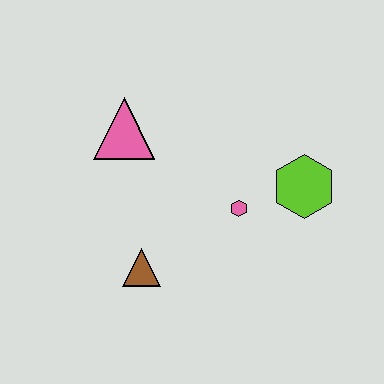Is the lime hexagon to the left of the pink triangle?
No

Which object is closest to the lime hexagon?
The pink hexagon is closest to the lime hexagon.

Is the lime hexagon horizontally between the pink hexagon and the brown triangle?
No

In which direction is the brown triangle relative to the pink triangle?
The brown triangle is below the pink triangle.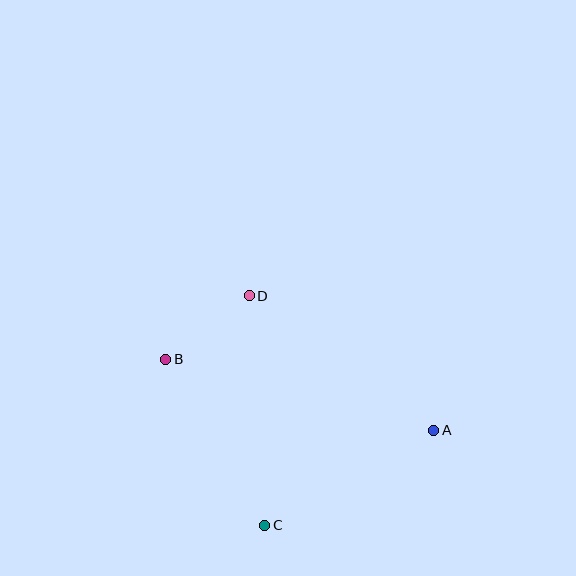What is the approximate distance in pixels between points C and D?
The distance between C and D is approximately 230 pixels.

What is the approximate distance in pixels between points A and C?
The distance between A and C is approximately 194 pixels.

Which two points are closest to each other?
Points B and D are closest to each other.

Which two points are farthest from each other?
Points A and B are farthest from each other.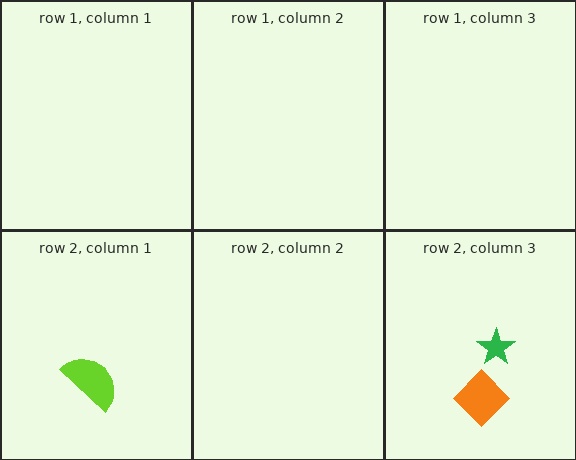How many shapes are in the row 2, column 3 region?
2.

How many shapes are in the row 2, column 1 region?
1.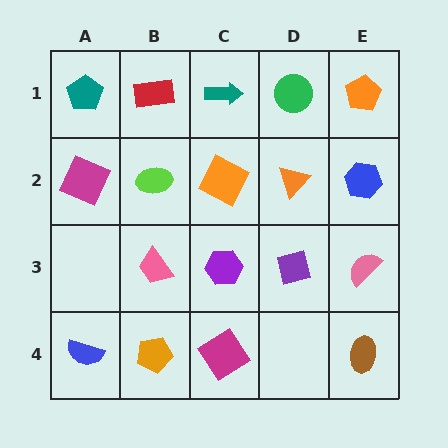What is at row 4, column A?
A blue semicircle.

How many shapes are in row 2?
5 shapes.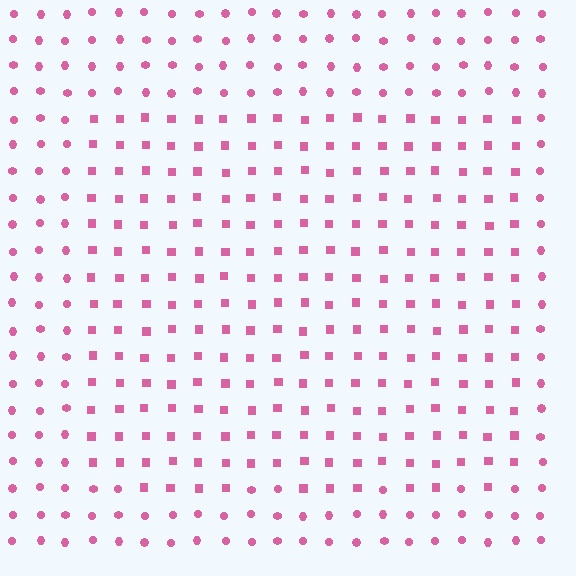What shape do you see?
I see a rectangle.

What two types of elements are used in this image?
The image uses squares inside the rectangle region and circles outside it.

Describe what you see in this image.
The image is filled with small pink elements arranged in a uniform grid. A rectangle-shaped region contains squares, while the surrounding area contains circles. The boundary is defined purely by the change in element shape.